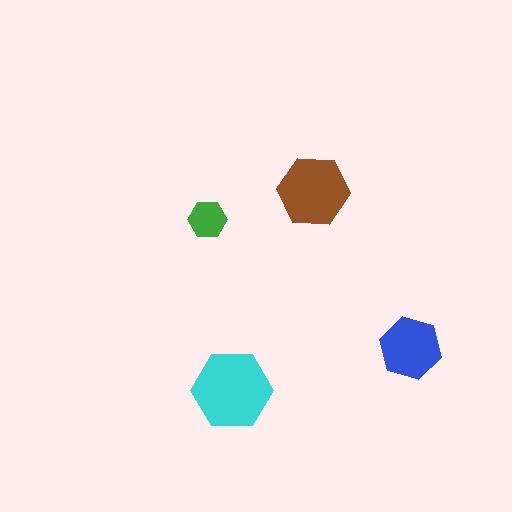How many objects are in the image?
There are 4 objects in the image.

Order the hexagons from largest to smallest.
the cyan one, the brown one, the blue one, the green one.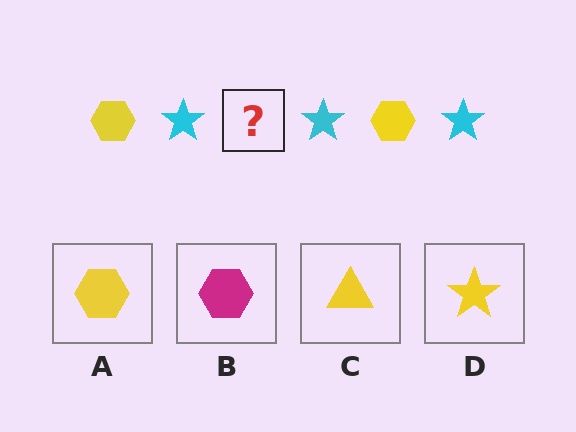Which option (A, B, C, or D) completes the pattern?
A.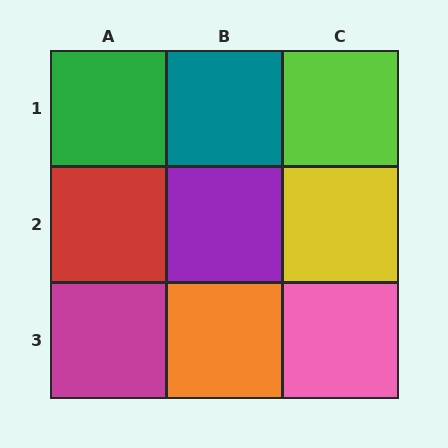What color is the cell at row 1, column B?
Teal.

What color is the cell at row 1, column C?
Lime.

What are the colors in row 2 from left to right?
Red, purple, yellow.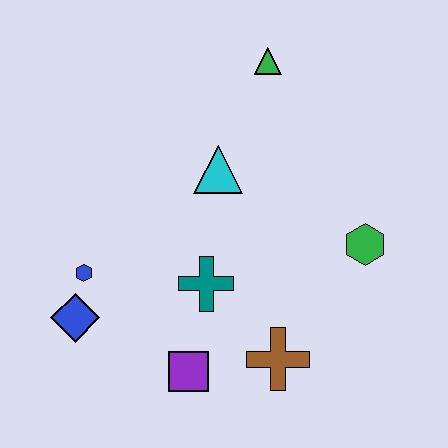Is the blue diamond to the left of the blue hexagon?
Yes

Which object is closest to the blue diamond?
The blue hexagon is closest to the blue diamond.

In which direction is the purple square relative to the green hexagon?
The purple square is to the left of the green hexagon.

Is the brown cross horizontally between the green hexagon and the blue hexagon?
Yes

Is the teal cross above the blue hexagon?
No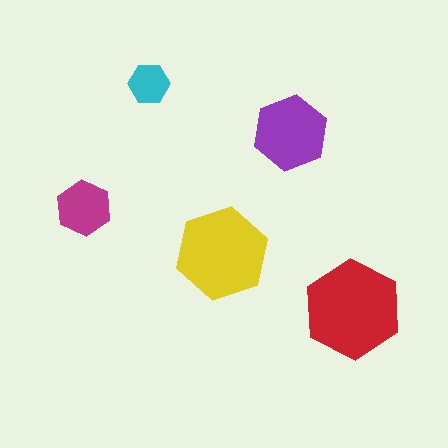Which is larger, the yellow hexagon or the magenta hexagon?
The yellow one.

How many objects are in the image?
There are 5 objects in the image.